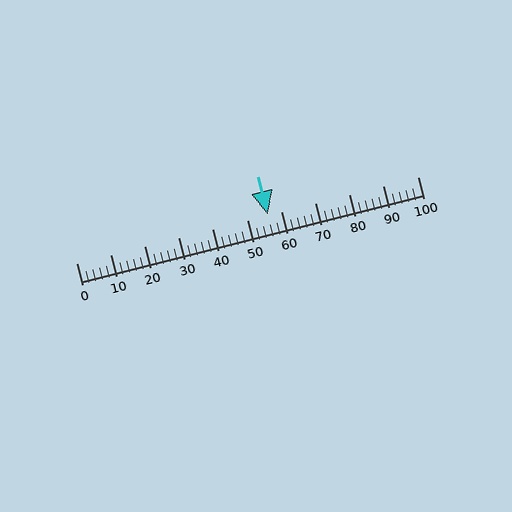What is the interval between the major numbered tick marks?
The major tick marks are spaced 10 units apart.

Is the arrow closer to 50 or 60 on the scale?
The arrow is closer to 60.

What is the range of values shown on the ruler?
The ruler shows values from 0 to 100.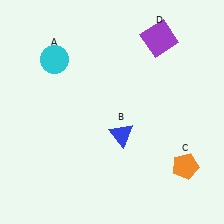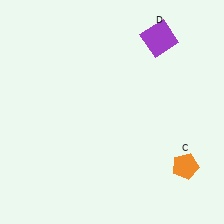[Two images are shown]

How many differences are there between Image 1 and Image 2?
There are 2 differences between the two images.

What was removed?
The blue triangle (B), the cyan circle (A) were removed in Image 2.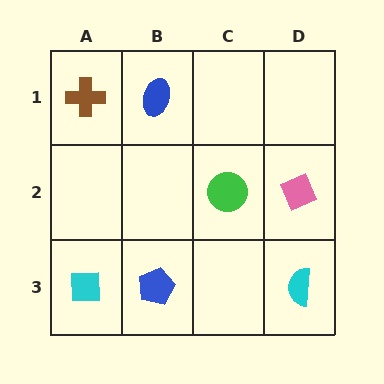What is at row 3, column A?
A cyan square.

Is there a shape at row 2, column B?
No, that cell is empty.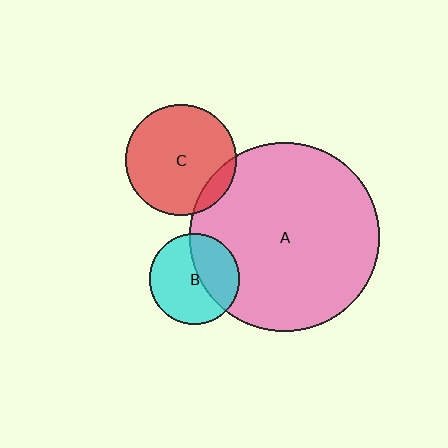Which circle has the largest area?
Circle A (pink).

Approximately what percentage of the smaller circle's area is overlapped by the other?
Approximately 40%.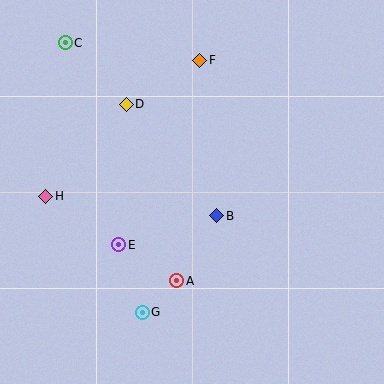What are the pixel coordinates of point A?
Point A is at (177, 281).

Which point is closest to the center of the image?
Point B at (217, 216) is closest to the center.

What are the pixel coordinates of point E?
Point E is at (119, 245).